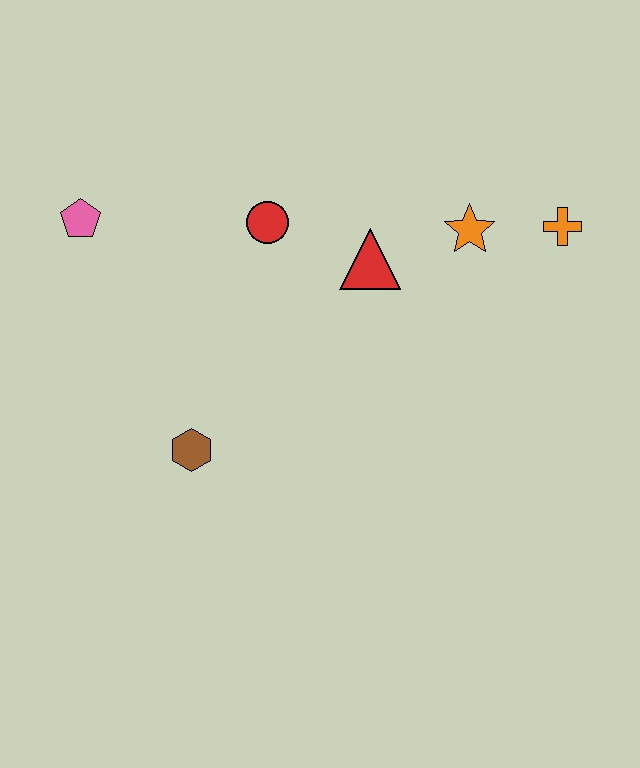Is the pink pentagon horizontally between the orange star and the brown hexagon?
No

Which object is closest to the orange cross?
The orange star is closest to the orange cross.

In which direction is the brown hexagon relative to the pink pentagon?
The brown hexagon is below the pink pentagon.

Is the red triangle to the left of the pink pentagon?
No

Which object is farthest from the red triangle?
The pink pentagon is farthest from the red triangle.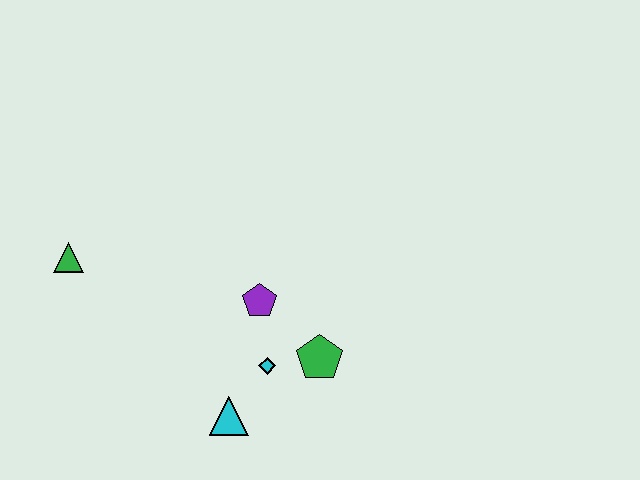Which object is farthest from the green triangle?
The green pentagon is farthest from the green triangle.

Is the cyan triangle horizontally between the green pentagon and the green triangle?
Yes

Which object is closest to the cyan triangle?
The cyan diamond is closest to the cyan triangle.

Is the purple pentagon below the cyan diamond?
No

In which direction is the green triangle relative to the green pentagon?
The green triangle is to the left of the green pentagon.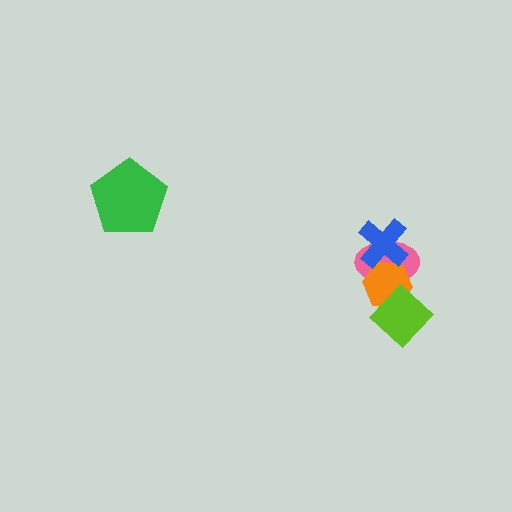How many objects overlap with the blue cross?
2 objects overlap with the blue cross.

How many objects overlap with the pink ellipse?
3 objects overlap with the pink ellipse.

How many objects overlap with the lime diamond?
2 objects overlap with the lime diamond.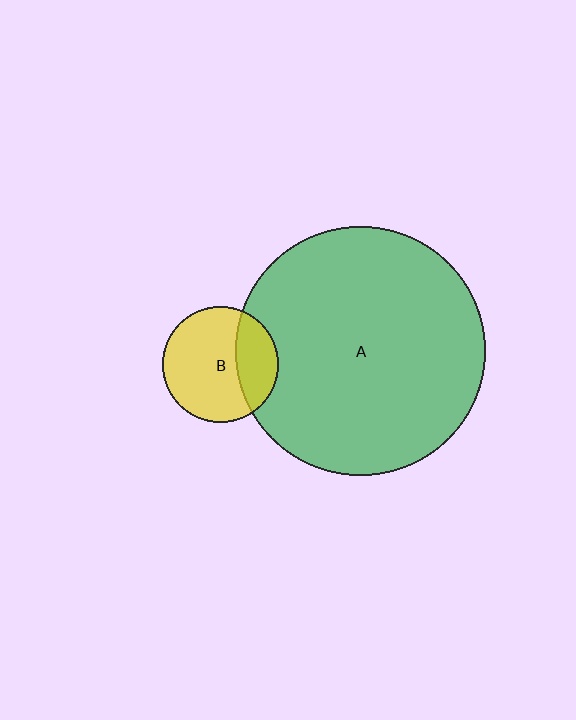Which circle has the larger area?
Circle A (green).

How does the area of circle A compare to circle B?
Approximately 4.7 times.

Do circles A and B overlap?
Yes.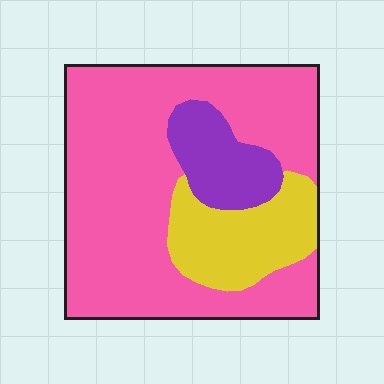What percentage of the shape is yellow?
Yellow takes up about one fifth (1/5) of the shape.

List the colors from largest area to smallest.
From largest to smallest: pink, yellow, purple.